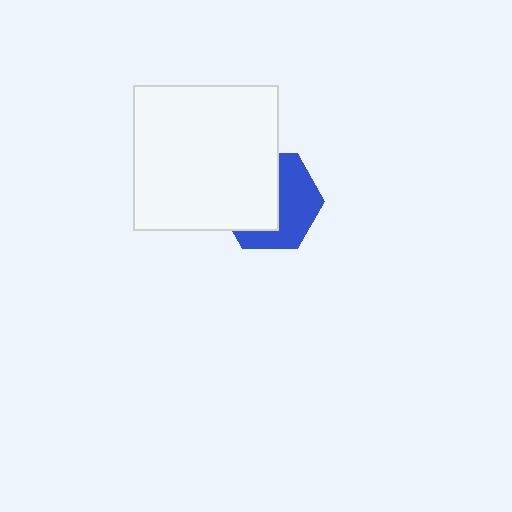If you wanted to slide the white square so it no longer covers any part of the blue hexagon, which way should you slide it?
Slide it toward the upper-left — that is the most direct way to separate the two shapes.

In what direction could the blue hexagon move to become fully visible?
The blue hexagon could move toward the lower-right. That would shift it out from behind the white square entirely.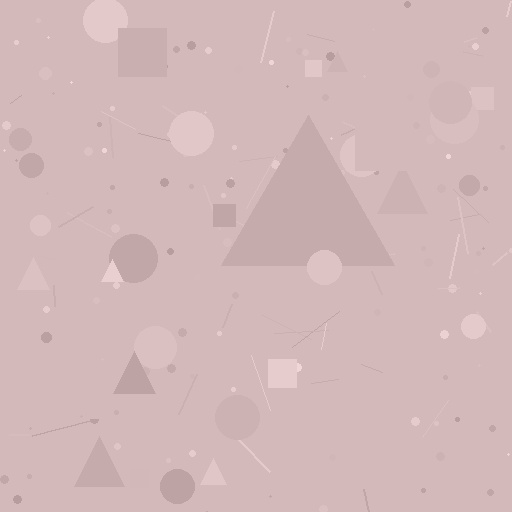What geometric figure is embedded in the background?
A triangle is embedded in the background.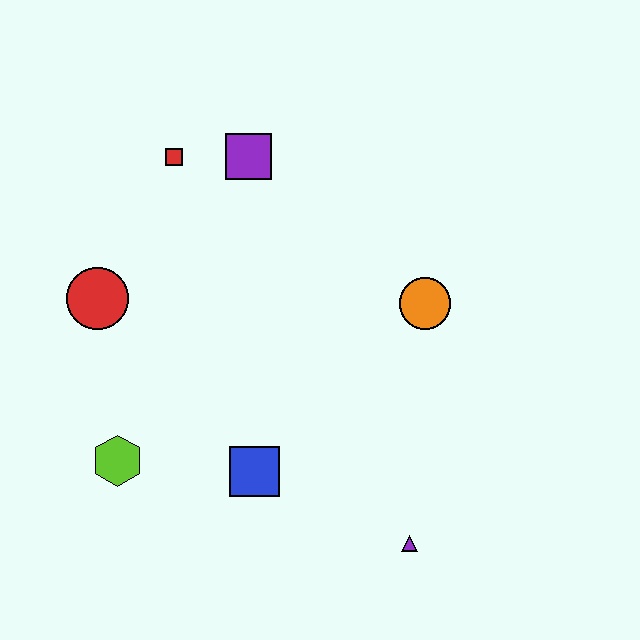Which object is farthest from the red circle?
The purple triangle is farthest from the red circle.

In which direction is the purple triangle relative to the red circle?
The purple triangle is to the right of the red circle.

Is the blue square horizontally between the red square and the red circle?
No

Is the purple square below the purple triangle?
No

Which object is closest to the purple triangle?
The blue square is closest to the purple triangle.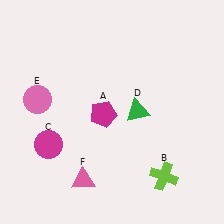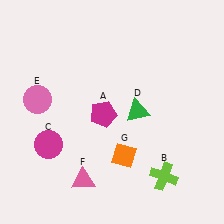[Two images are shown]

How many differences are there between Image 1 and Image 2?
There is 1 difference between the two images.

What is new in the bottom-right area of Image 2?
An orange diamond (G) was added in the bottom-right area of Image 2.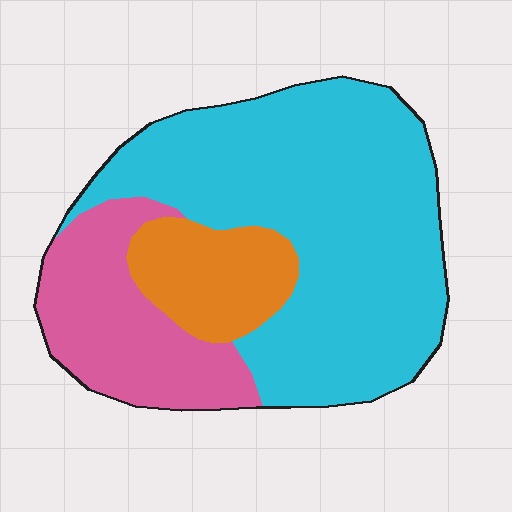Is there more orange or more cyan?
Cyan.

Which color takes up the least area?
Orange, at roughly 15%.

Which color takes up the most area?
Cyan, at roughly 60%.